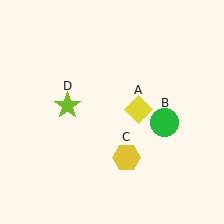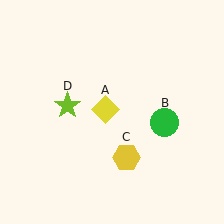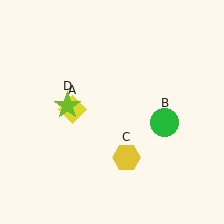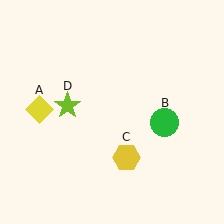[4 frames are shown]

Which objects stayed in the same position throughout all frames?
Green circle (object B) and yellow hexagon (object C) and lime star (object D) remained stationary.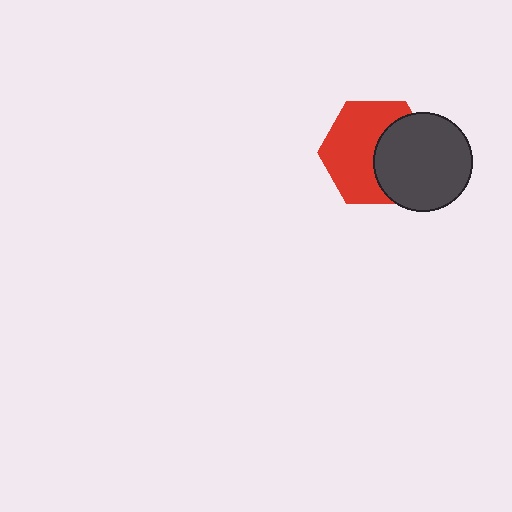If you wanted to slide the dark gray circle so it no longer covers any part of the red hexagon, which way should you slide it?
Slide it right — that is the most direct way to separate the two shapes.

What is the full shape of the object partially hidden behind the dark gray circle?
The partially hidden object is a red hexagon.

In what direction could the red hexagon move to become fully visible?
The red hexagon could move left. That would shift it out from behind the dark gray circle entirely.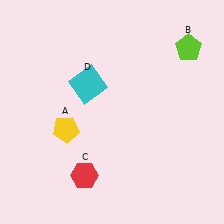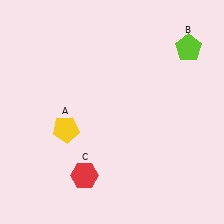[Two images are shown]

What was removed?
The cyan square (D) was removed in Image 2.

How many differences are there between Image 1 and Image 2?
There is 1 difference between the two images.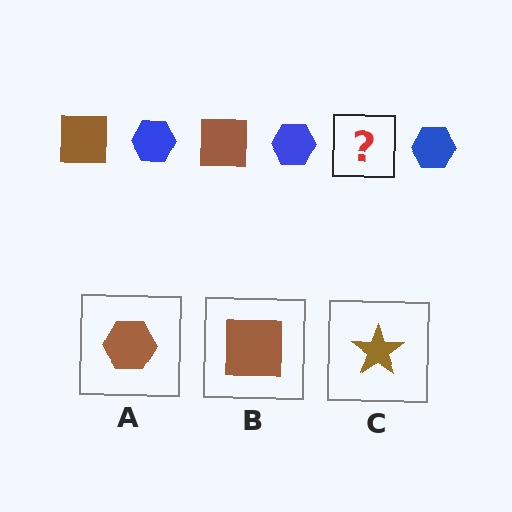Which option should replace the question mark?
Option B.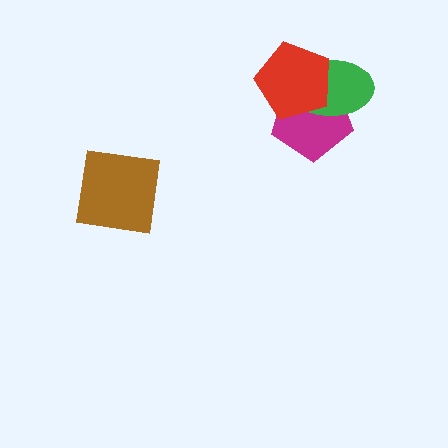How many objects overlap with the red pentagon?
2 objects overlap with the red pentagon.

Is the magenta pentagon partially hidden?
Yes, it is partially covered by another shape.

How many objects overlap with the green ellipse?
2 objects overlap with the green ellipse.